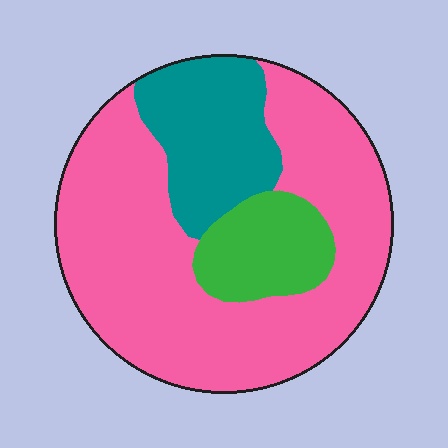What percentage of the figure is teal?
Teal takes up about one fifth (1/5) of the figure.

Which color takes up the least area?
Green, at roughly 15%.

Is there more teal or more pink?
Pink.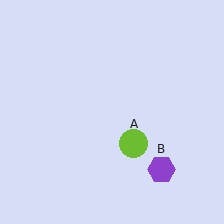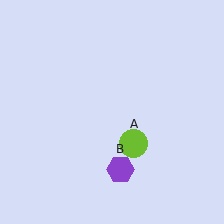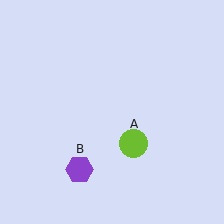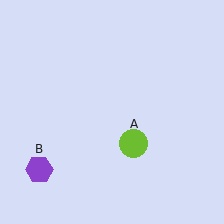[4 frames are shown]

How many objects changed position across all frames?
1 object changed position: purple hexagon (object B).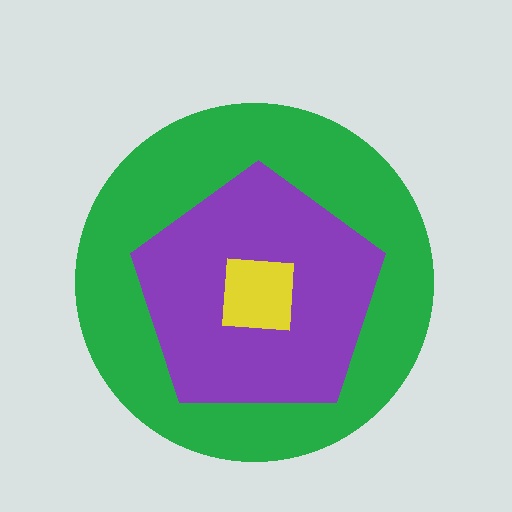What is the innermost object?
The yellow square.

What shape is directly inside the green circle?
The purple pentagon.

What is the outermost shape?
The green circle.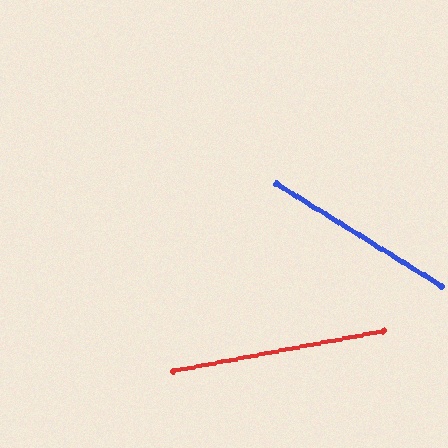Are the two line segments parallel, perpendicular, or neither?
Neither parallel nor perpendicular — they differ by about 42°.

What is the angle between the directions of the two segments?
Approximately 42 degrees.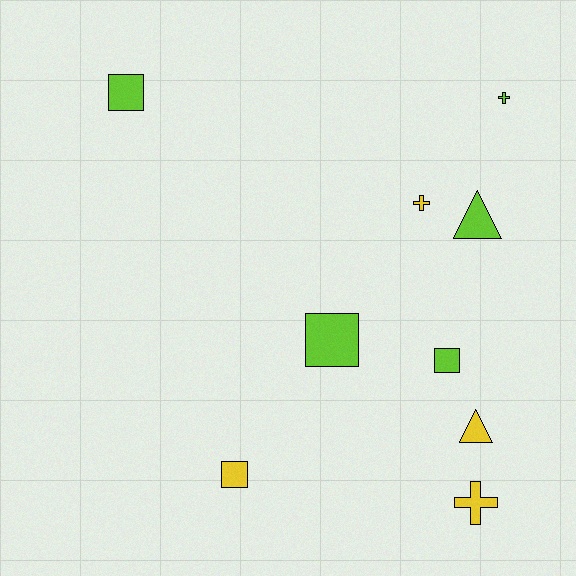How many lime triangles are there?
There is 1 lime triangle.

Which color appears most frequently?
Lime, with 5 objects.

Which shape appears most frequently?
Square, with 4 objects.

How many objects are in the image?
There are 9 objects.